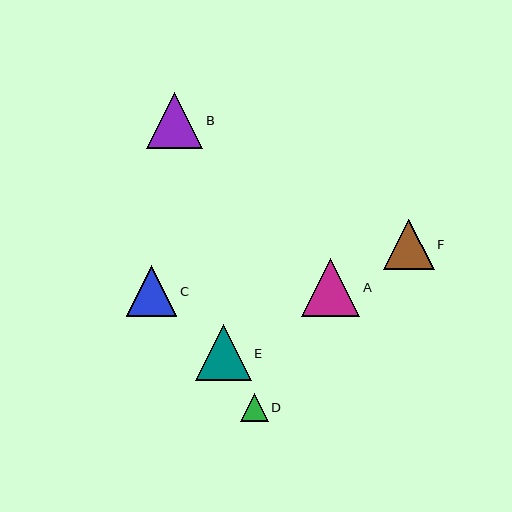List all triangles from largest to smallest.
From largest to smallest: A, B, E, F, C, D.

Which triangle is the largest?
Triangle A is the largest with a size of approximately 58 pixels.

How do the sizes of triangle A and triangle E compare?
Triangle A and triangle E are approximately the same size.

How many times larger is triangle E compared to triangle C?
Triangle E is approximately 1.1 times the size of triangle C.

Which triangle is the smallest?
Triangle D is the smallest with a size of approximately 28 pixels.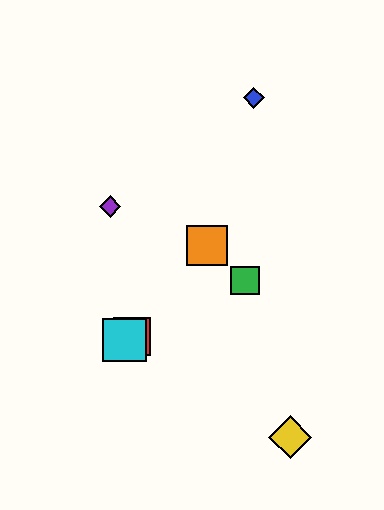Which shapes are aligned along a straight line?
The red square, the green square, the cyan square are aligned along a straight line.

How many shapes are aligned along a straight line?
3 shapes (the red square, the green square, the cyan square) are aligned along a straight line.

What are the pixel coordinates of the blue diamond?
The blue diamond is at (254, 98).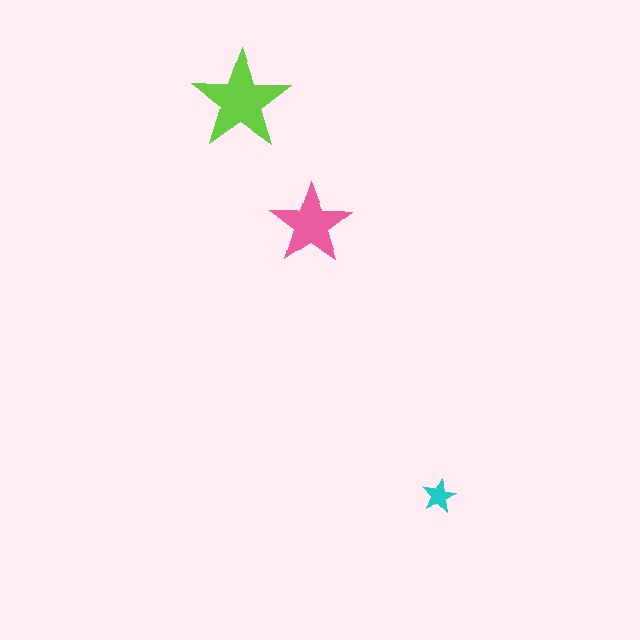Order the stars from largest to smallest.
the lime one, the pink one, the cyan one.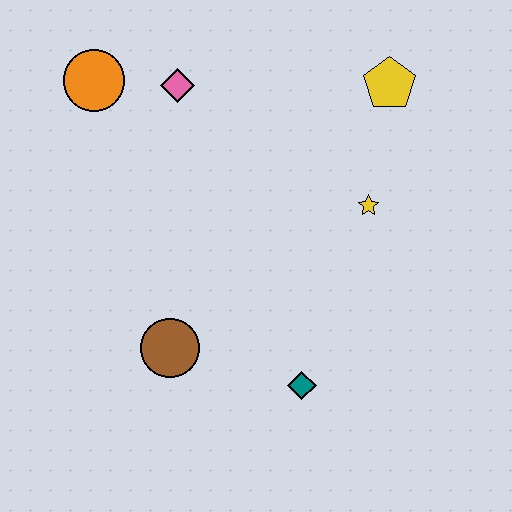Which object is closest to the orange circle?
The pink diamond is closest to the orange circle.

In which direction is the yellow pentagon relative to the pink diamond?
The yellow pentagon is to the right of the pink diamond.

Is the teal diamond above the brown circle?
No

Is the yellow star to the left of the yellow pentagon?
Yes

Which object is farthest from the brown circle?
The yellow pentagon is farthest from the brown circle.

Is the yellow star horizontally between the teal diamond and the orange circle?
No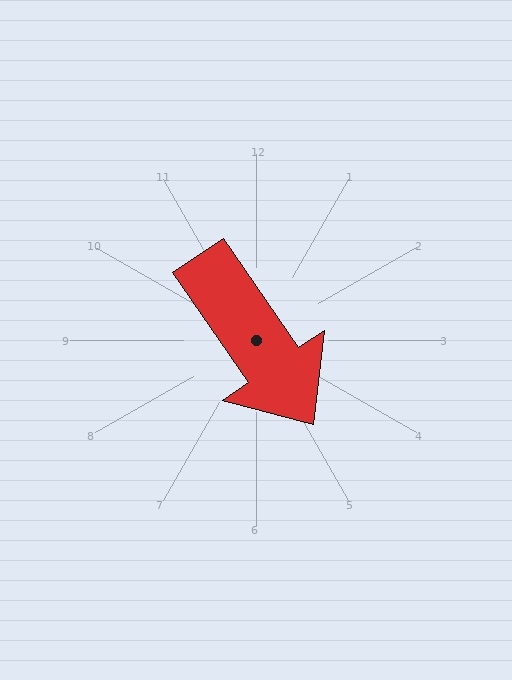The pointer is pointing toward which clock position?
Roughly 5 o'clock.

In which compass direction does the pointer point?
Southeast.